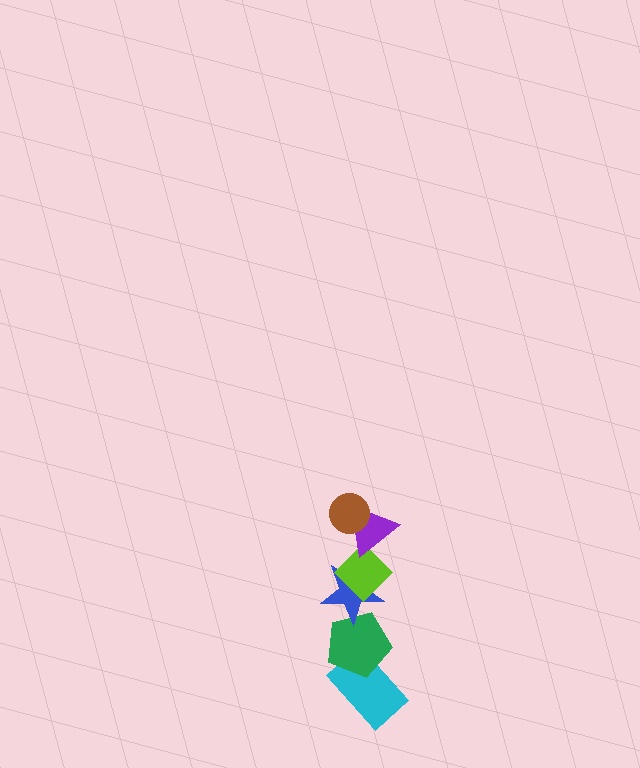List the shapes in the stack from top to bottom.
From top to bottom: the brown circle, the purple triangle, the lime diamond, the blue star, the green pentagon, the cyan rectangle.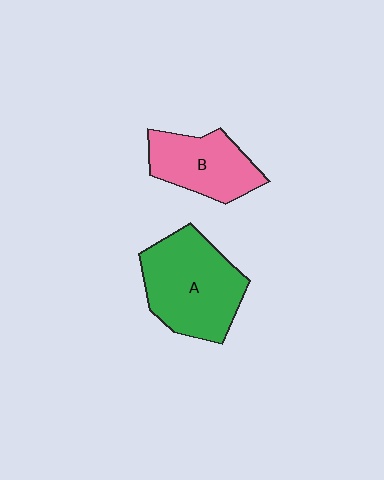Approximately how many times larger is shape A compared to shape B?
Approximately 1.4 times.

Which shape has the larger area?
Shape A (green).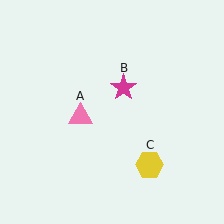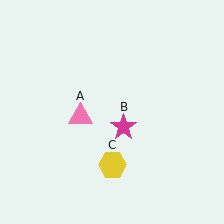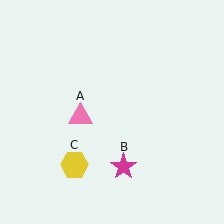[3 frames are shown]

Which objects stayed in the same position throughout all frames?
Pink triangle (object A) remained stationary.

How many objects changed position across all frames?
2 objects changed position: magenta star (object B), yellow hexagon (object C).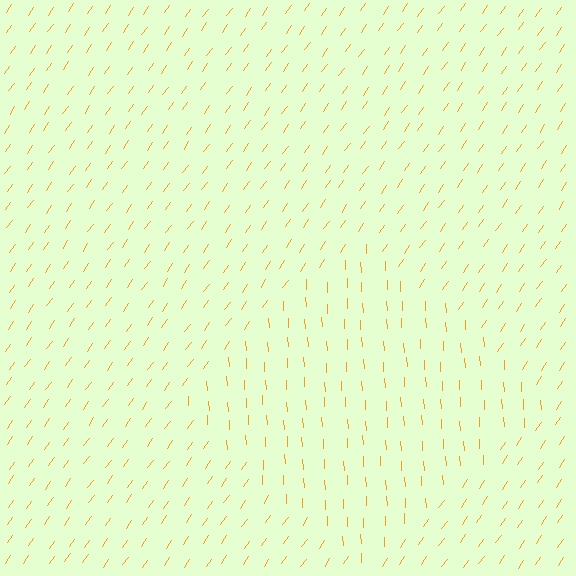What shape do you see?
I see a diamond.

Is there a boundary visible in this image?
Yes, there is a texture boundary formed by a change in line orientation.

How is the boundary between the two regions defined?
The boundary is defined purely by a change in line orientation (approximately 38 degrees difference). All lines are the same color and thickness.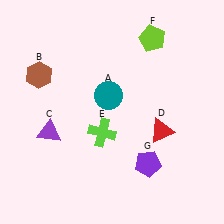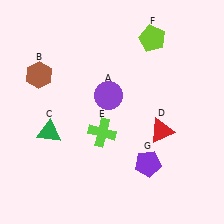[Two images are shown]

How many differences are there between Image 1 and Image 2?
There are 2 differences between the two images.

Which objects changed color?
A changed from teal to purple. C changed from purple to green.